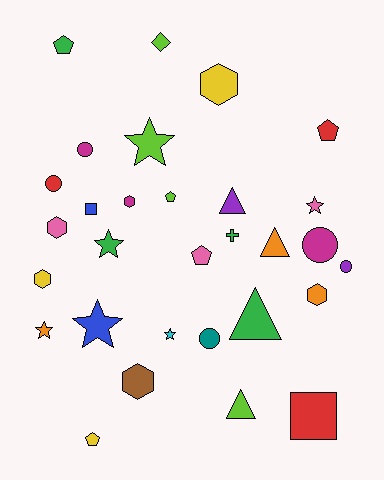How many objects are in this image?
There are 30 objects.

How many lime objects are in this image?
There are 4 lime objects.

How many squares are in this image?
There are 2 squares.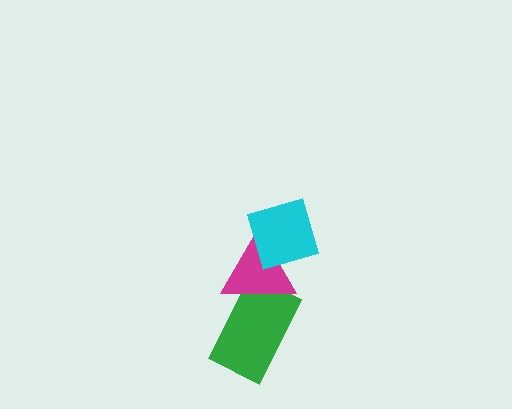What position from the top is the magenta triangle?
The magenta triangle is 2nd from the top.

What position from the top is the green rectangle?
The green rectangle is 3rd from the top.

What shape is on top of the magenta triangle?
The cyan diamond is on top of the magenta triangle.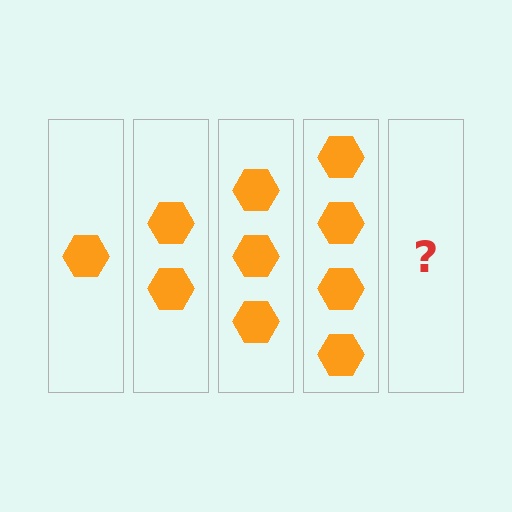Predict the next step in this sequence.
The next step is 5 hexagons.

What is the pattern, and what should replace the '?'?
The pattern is that each step adds one more hexagon. The '?' should be 5 hexagons.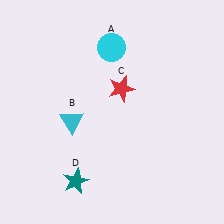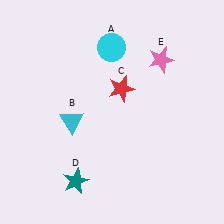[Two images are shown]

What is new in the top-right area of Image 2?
A pink star (E) was added in the top-right area of Image 2.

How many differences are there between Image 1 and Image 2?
There is 1 difference between the two images.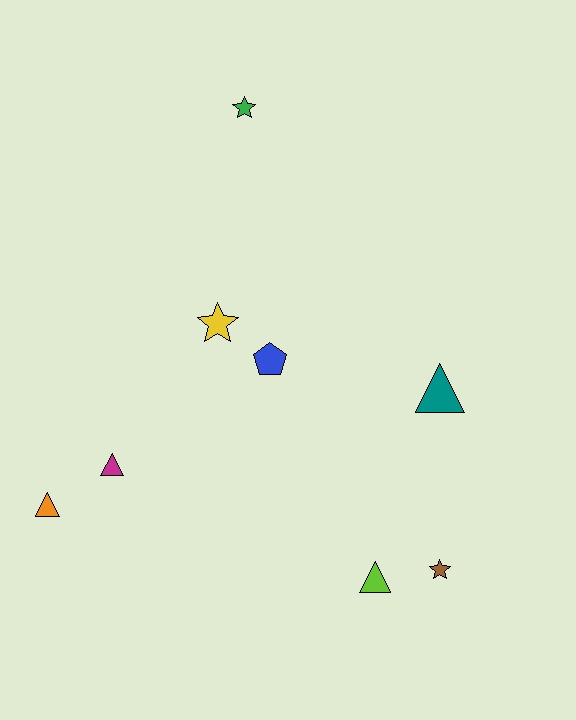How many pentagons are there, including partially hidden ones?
There is 1 pentagon.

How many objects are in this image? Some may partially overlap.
There are 8 objects.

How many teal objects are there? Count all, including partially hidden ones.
There is 1 teal object.